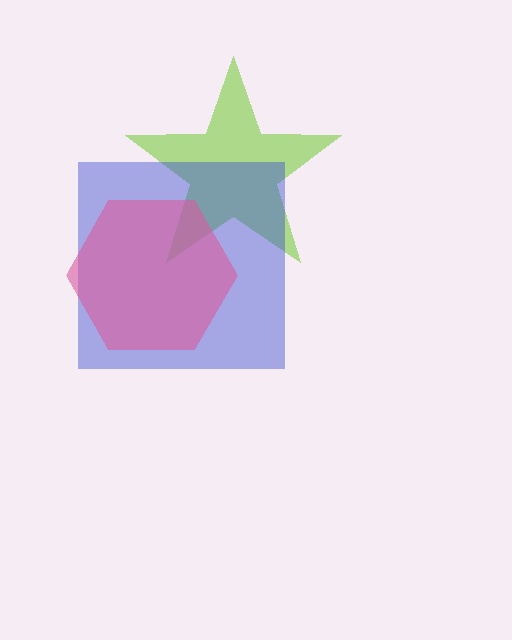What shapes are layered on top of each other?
The layered shapes are: a lime star, a blue square, a pink hexagon.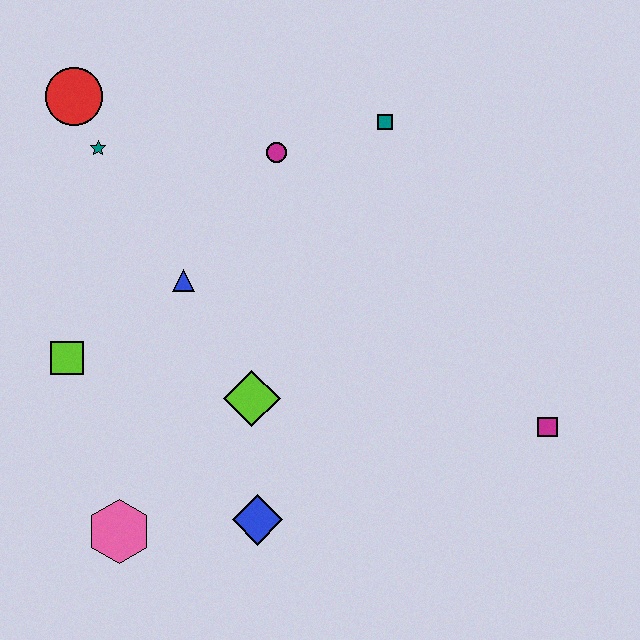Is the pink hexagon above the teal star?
No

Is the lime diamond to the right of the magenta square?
No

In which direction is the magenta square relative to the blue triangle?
The magenta square is to the right of the blue triangle.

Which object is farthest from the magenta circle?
The pink hexagon is farthest from the magenta circle.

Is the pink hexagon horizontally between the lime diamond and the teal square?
No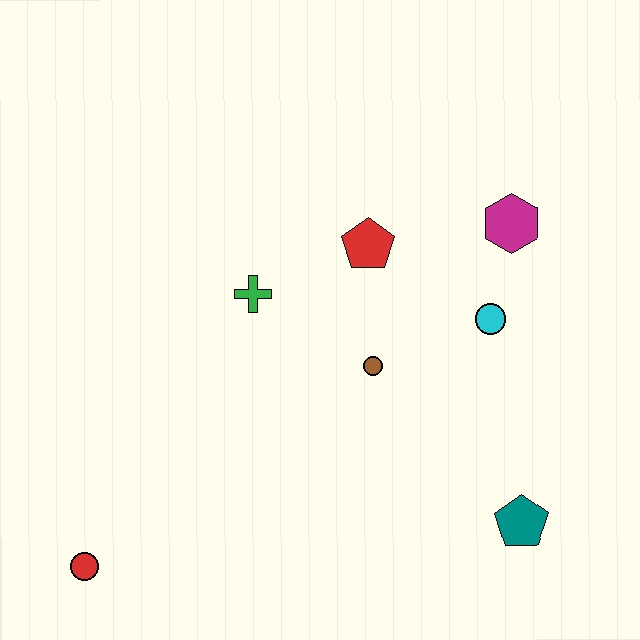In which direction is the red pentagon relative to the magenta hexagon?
The red pentagon is to the left of the magenta hexagon.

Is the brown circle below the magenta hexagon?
Yes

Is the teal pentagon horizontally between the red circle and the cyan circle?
No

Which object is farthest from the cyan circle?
The red circle is farthest from the cyan circle.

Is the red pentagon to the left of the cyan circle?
Yes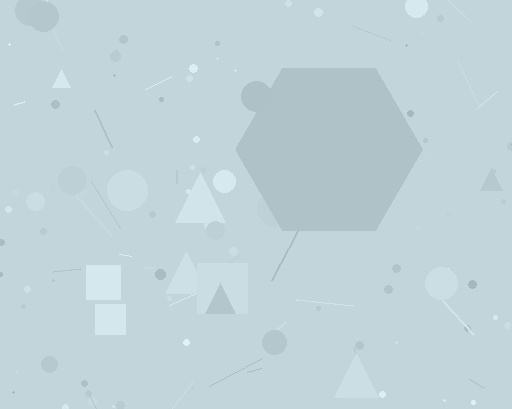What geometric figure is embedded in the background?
A hexagon is embedded in the background.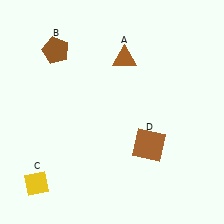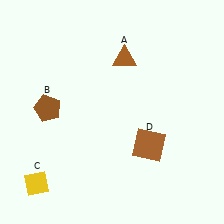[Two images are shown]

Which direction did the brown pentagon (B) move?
The brown pentagon (B) moved down.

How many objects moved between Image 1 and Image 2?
1 object moved between the two images.